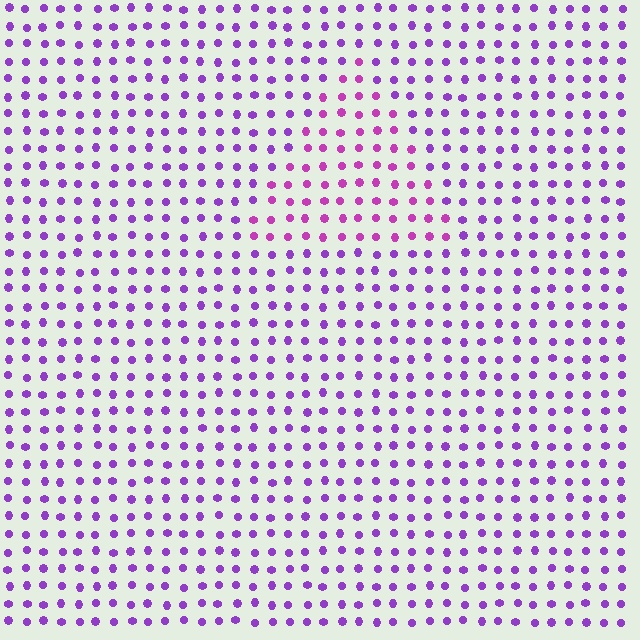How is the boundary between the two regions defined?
The boundary is defined purely by a slight shift in hue (about 29 degrees). Spacing, size, and orientation are identical on both sides.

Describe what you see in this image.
The image is filled with small purple elements in a uniform arrangement. A triangle-shaped region is visible where the elements are tinted to a slightly different hue, forming a subtle color boundary.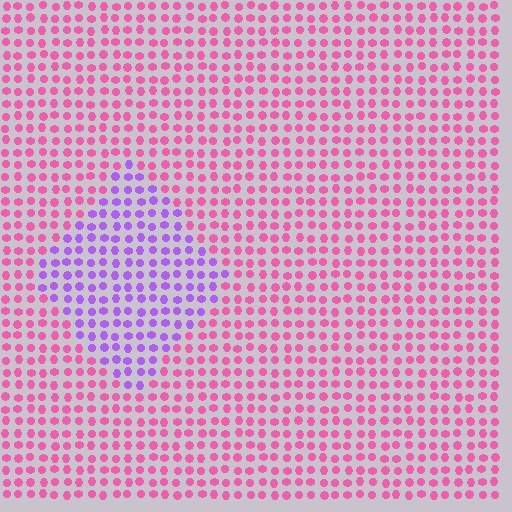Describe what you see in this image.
The image is filled with small pink elements in a uniform arrangement. A diamond-shaped region is visible where the elements are tinted to a slightly different hue, forming a subtle color boundary.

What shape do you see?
I see a diamond.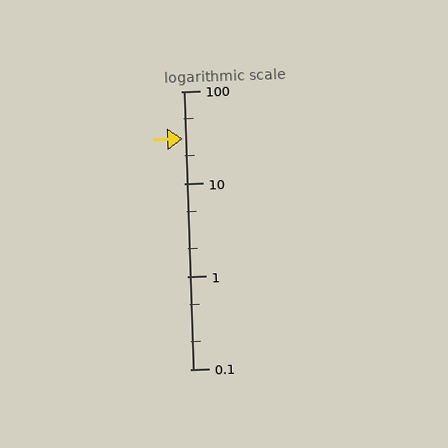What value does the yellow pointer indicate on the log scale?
The pointer indicates approximately 31.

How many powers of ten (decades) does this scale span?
The scale spans 3 decades, from 0.1 to 100.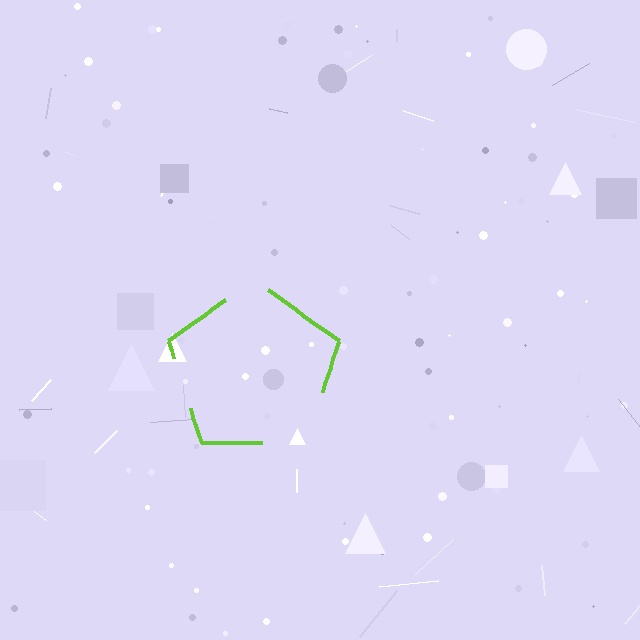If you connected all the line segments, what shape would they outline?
They would outline a pentagon.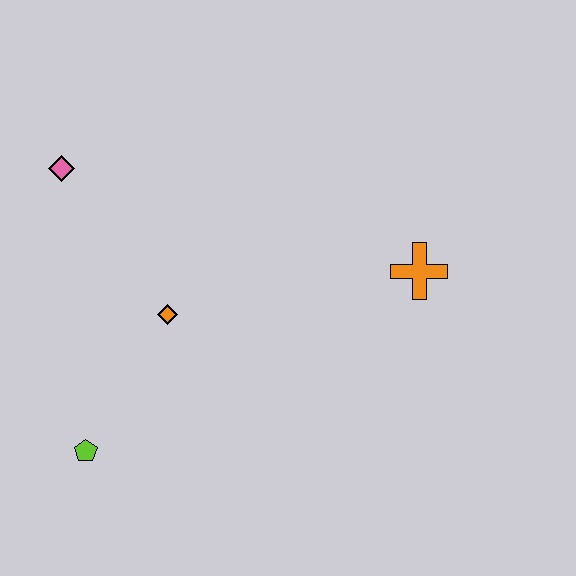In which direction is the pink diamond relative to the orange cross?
The pink diamond is to the left of the orange cross.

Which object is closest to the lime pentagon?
The orange diamond is closest to the lime pentagon.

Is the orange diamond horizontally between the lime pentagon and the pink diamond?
No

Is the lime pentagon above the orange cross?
No